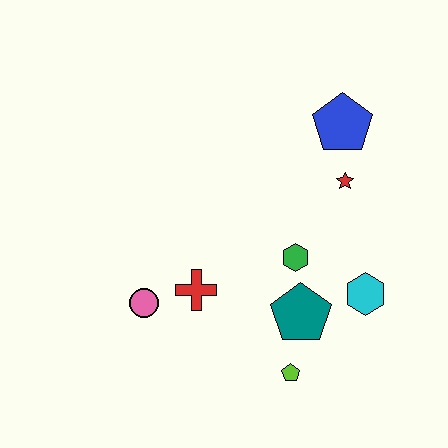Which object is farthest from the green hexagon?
The pink circle is farthest from the green hexagon.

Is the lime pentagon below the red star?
Yes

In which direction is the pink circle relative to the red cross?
The pink circle is to the left of the red cross.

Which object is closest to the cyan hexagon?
The teal pentagon is closest to the cyan hexagon.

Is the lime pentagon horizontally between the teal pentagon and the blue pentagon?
No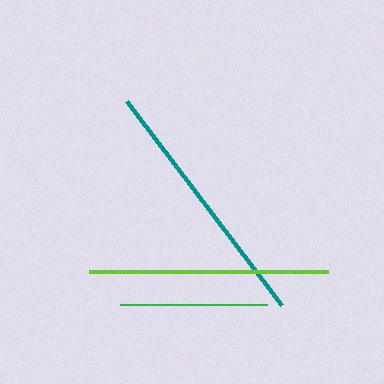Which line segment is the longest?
The teal line is the longest at approximately 257 pixels.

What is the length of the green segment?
The green segment is approximately 147 pixels long.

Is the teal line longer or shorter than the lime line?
The teal line is longer than the lime line.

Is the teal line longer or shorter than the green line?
The teal line is longer than the green line.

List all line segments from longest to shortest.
From longest to shortest: teal, lime, green.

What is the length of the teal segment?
The teal segment is approximately 257 pixels long.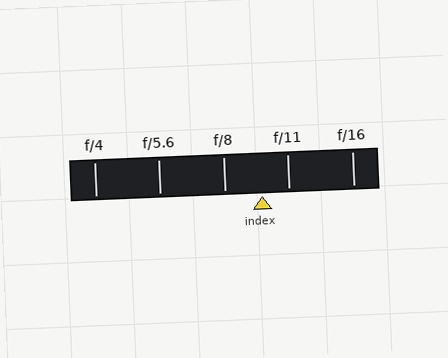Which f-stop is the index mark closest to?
The index mark is closest to f/11.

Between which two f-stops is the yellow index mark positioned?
The index mark is between f/8 and f/11.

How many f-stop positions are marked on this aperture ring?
There are 5 f-stop positions marked.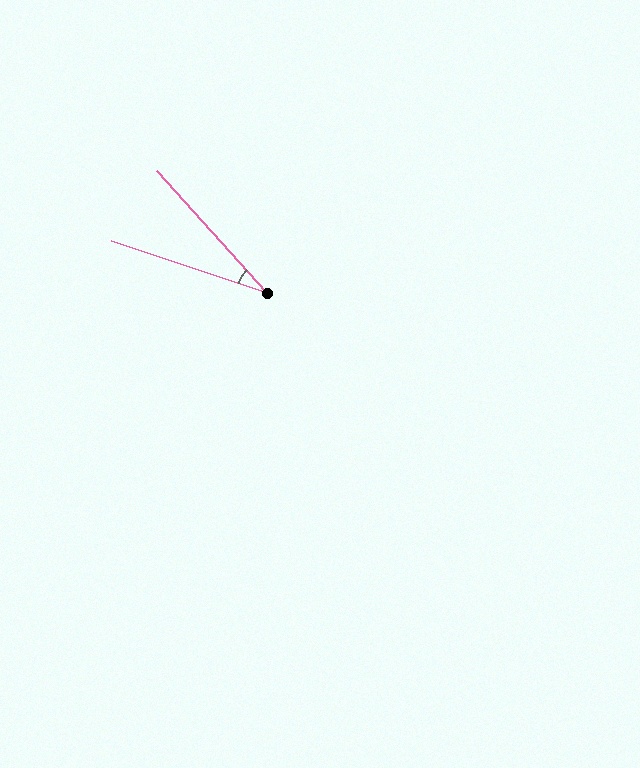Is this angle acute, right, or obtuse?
It is acute.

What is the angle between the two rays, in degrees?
Approximately 30 degrees.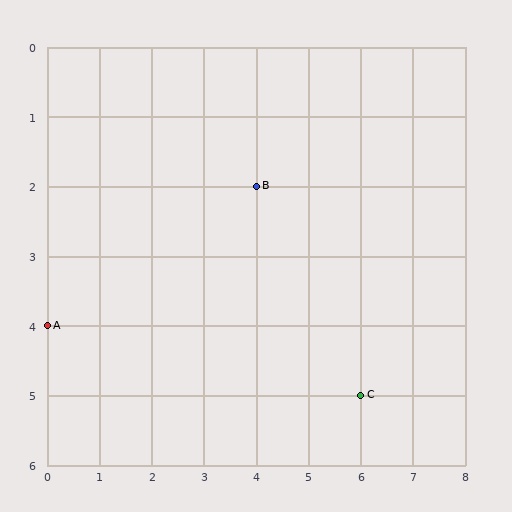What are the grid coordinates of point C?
Point C is at grid coordinates (6, 5).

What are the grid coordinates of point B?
Point B is at grid coordinates (4, 2).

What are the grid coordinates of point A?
Point A is at grid coordinates (0, 4).